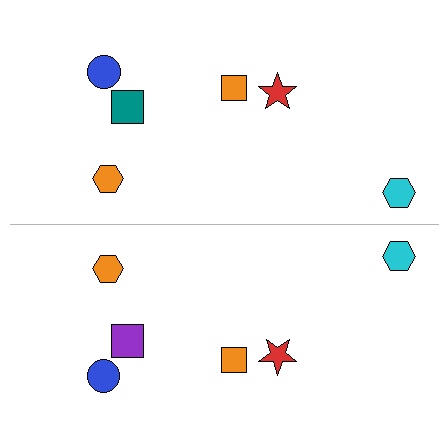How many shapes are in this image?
There are 12 shapes in this image.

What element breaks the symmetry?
The purple square on the bottom side breaks the symmetry — its mirror counterpart is teal.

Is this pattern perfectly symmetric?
No, the pattern is not perfectly symmetric. The purple square on the bottom side breaks the symmetry — its mirror counterpart is teal.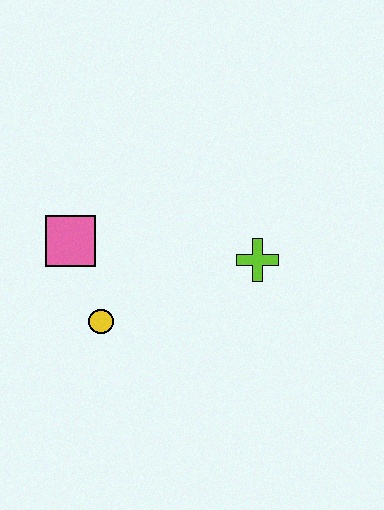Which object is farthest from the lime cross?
The pink square is farthest from the lime cross.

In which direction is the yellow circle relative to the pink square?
The yellow circle is below the pink square.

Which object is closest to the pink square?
The yellow circle is closest to the pink square.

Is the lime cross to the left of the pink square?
No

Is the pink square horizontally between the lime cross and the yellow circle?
No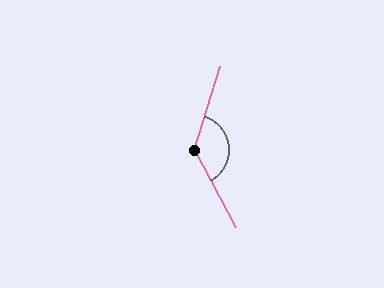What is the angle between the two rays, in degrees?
Approximately 134 degrees.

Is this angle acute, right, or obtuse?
It is obtuse.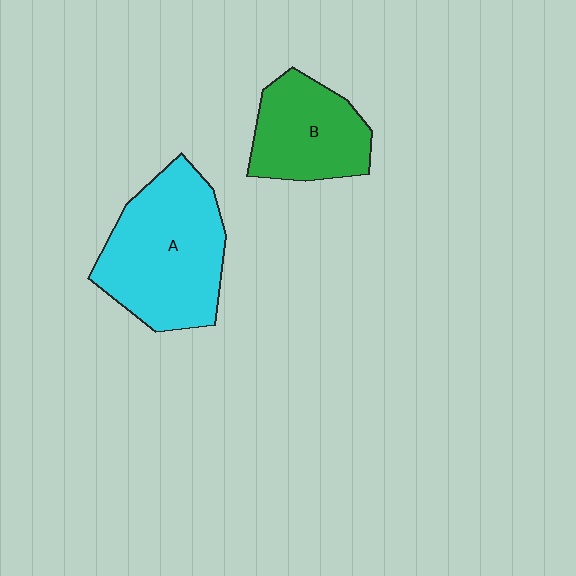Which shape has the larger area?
Shape A (cyan).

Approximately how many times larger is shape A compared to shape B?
Approximately 1.6 times.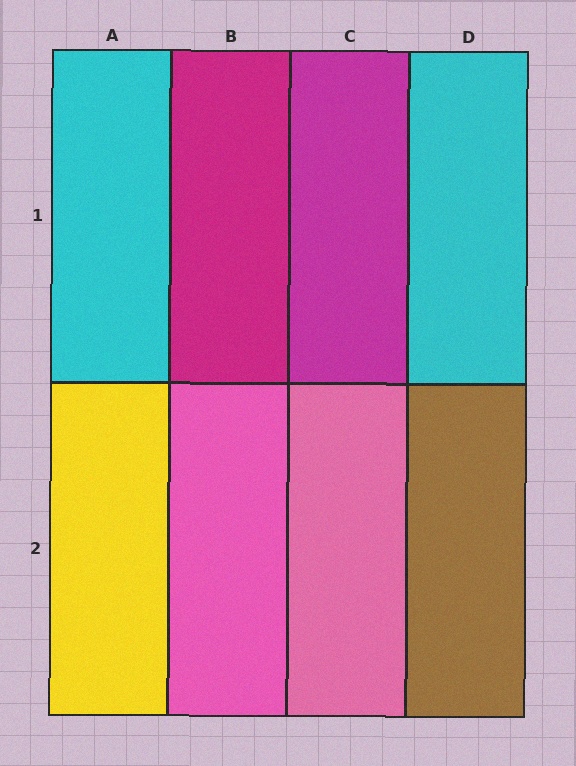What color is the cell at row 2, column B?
Pink.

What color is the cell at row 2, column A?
Yellow.